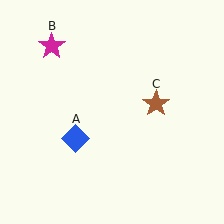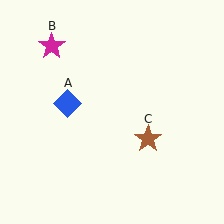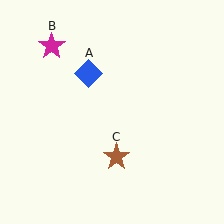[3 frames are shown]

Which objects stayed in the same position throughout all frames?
Magenta star (object B) remained stationary.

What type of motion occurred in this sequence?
The blue diamond (object A), brown star (object C) rotated clockwise around the center of the scene.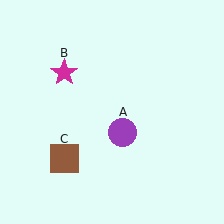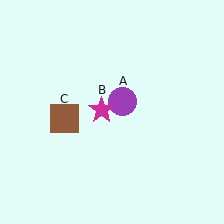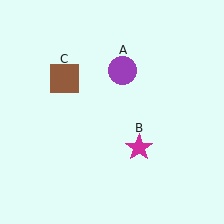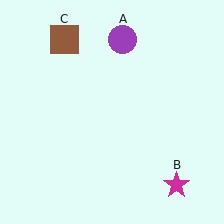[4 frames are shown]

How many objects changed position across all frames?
3 objects changed position: purple circle (object A), magenta star (object B), brown square (object C).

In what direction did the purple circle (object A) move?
The purple circle (object A) moved up.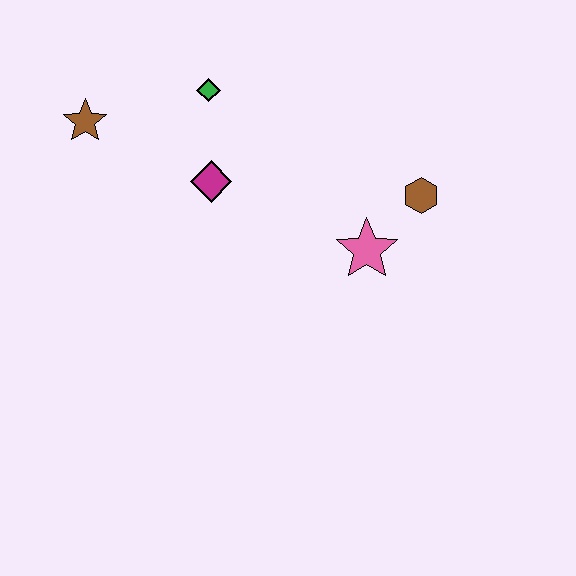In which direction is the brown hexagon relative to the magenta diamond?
The brown hexagon is to the right of the magenta diamond.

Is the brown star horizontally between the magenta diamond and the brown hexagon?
No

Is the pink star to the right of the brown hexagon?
No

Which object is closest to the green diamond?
The magenta diamond is closest to the green diamond.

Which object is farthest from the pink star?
The brown star is farthest from the pink star.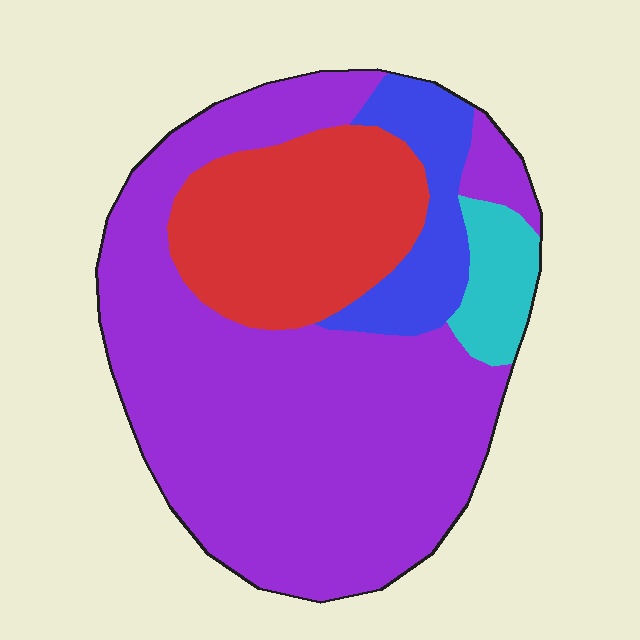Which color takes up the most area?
Purple, at roughly 60%.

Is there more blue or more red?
Red.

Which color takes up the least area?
Cyan, at roughly 5%.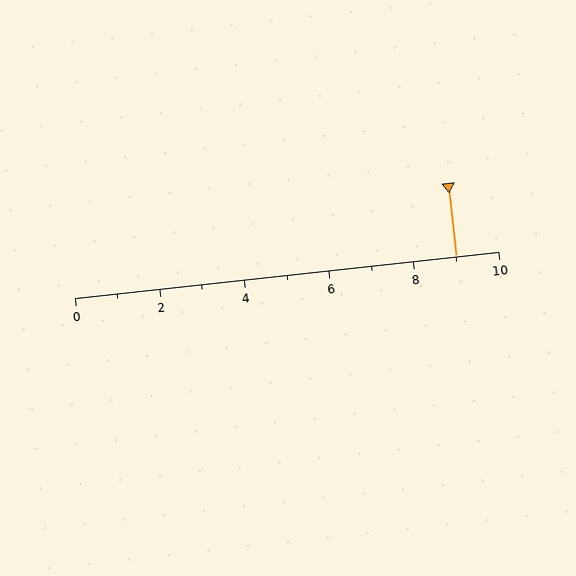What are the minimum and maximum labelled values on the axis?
The axis runs from 0 to 10.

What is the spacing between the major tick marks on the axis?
The major ticks are spaced 2 apart.